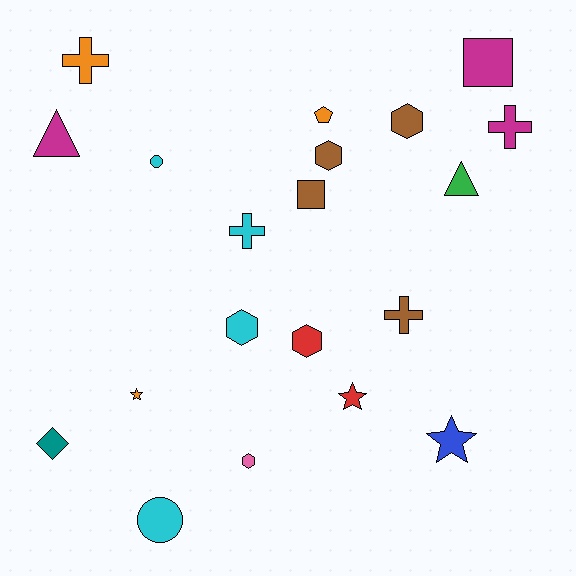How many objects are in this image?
There are 20 objects.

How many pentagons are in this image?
There is 1 pentagon.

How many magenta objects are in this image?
There are 3 magenta objects.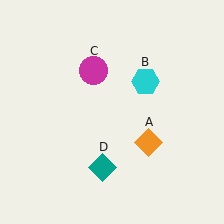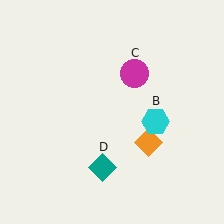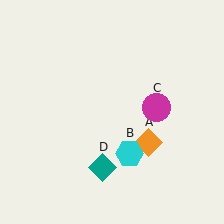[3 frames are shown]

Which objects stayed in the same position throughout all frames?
Orange diamond (object A) and teal diamond (object D) remained stationary.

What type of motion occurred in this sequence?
The cyan hexagon (object B), magenta circle (object C) rotated clockwise around the center of the scene.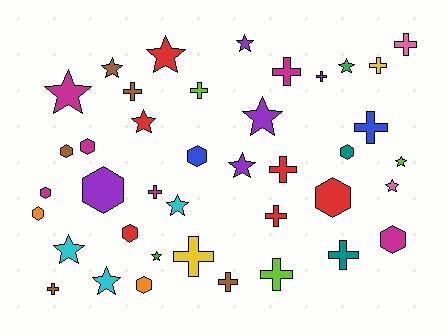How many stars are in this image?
There are 14 stars.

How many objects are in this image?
There are 40 objects.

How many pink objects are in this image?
There are 2 pink objects.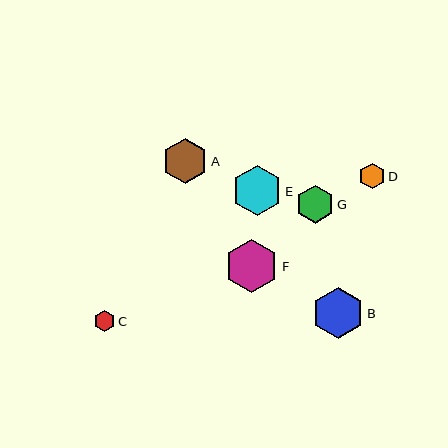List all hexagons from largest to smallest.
From largest to smallest: F, B, E, A, G, D, C.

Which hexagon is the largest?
Hexagon F is the largest with a size of approximately 54 pixels.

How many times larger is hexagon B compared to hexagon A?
Hexagon B is approximately 1.1 times the size of hexagon A.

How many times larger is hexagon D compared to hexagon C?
Hexagon D is approximately 1.2 times the size of hexagon C.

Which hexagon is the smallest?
Hexagon C is the smallest with a size of approximately 21 pixels.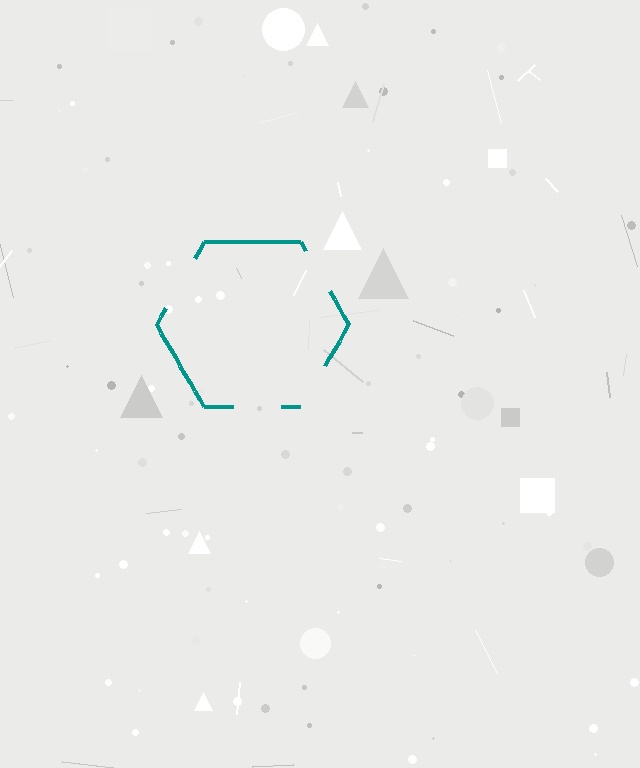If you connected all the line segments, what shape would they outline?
They would outline a hexagon.